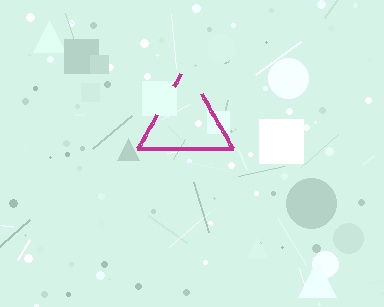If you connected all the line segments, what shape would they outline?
They would outline a triangle.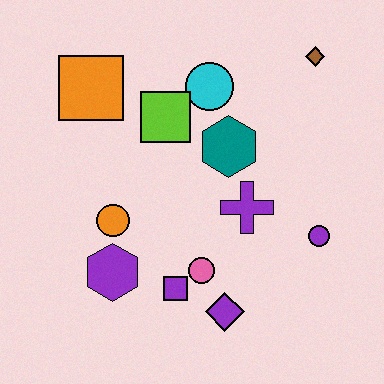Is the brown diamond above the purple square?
Yes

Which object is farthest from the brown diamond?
The purple hexagon is farthest from the brown diamond.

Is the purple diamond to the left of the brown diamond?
Yes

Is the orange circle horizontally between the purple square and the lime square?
No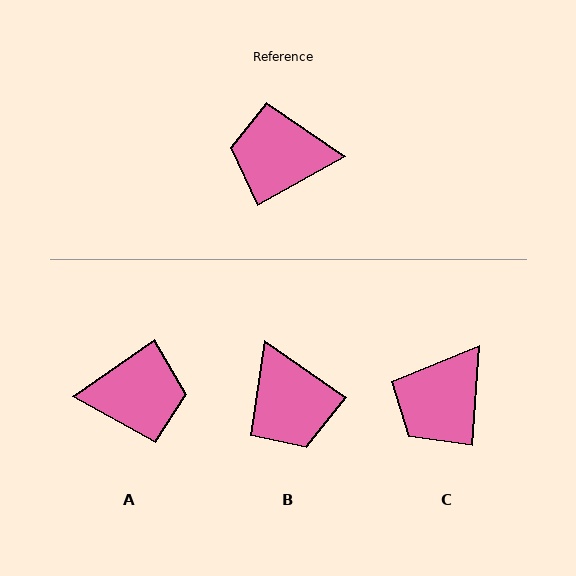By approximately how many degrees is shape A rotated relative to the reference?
Approximately 175 degrees clockwise.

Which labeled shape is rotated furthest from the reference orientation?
A, about 175 degrees away.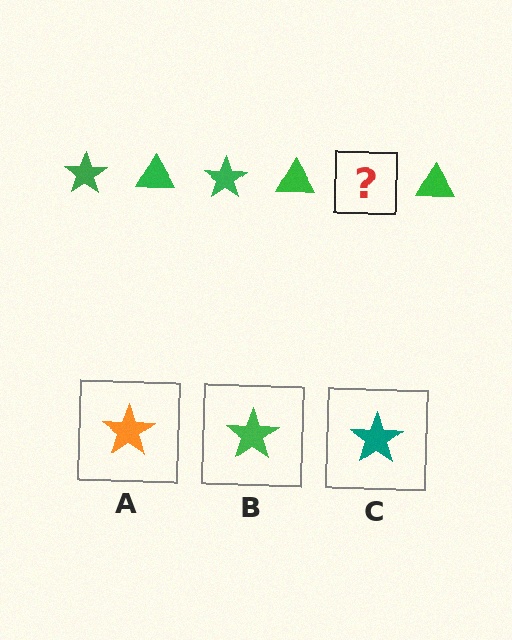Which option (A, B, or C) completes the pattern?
B.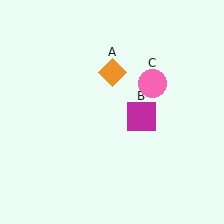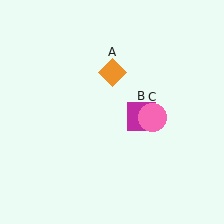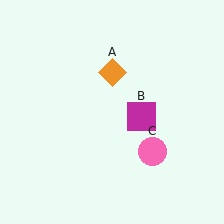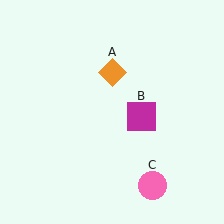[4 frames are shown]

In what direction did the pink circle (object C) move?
The pink circle (object C) moved down.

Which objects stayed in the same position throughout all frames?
Orange diamond (object A) and magenta square (object B) remained stationary.